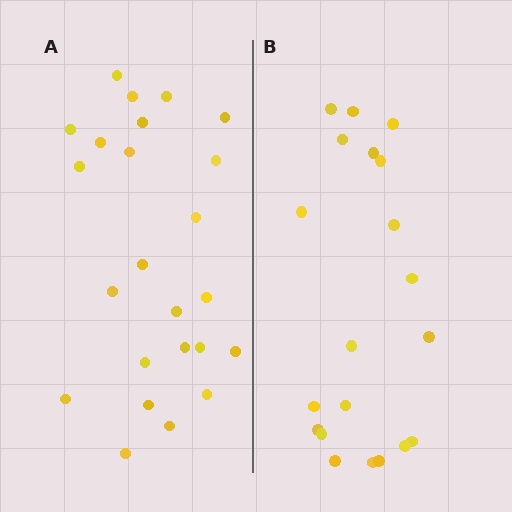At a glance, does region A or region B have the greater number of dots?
Region A (the left region) has more dots.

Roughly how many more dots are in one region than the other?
Region A has about 4 more dots than region B.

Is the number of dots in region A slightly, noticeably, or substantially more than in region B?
Region A has only slightly more — the two regions are fairly close. The ratio is roughly 1.2 to 1.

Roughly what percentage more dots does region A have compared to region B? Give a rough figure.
About 20% more.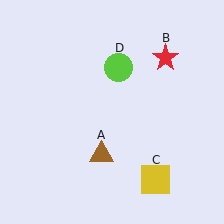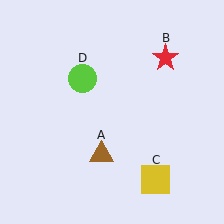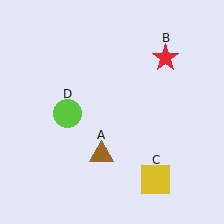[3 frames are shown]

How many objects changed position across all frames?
1 object changed position: lime circle (object D).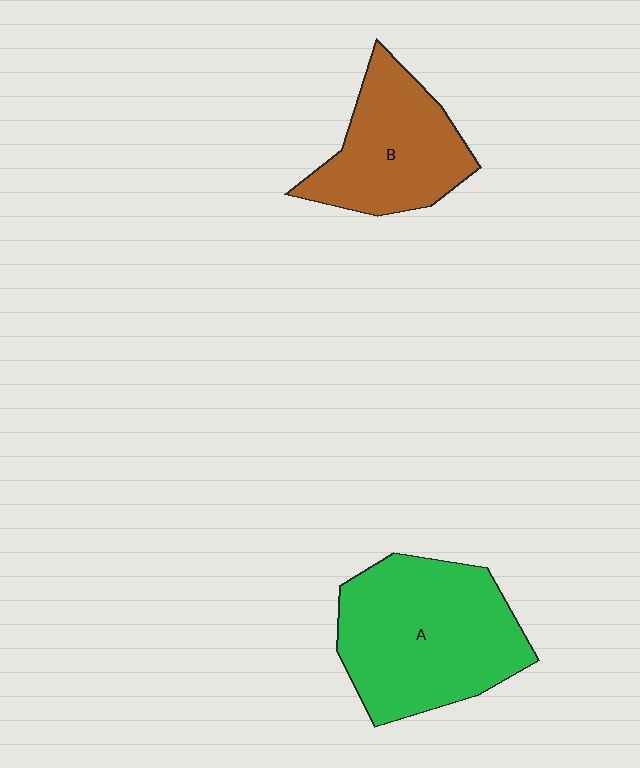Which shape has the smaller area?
Shape B (brown).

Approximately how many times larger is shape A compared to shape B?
Approximately 1.5 times.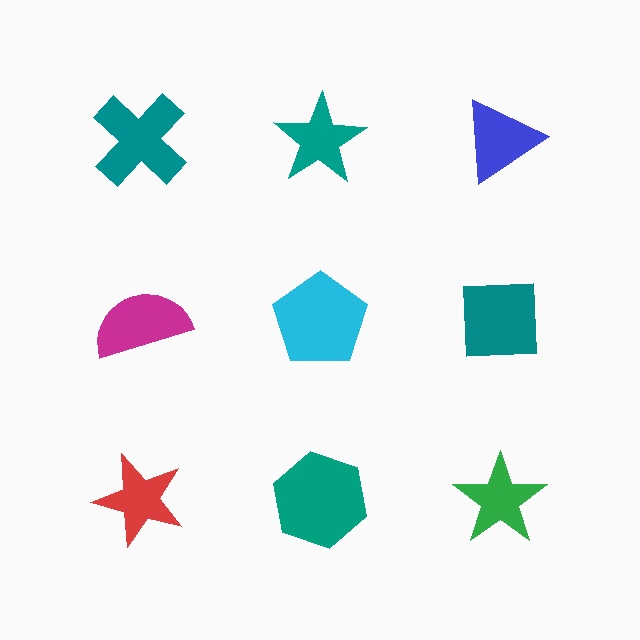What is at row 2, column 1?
A magenta semicircle.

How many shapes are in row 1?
3 shapes.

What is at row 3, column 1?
A red star.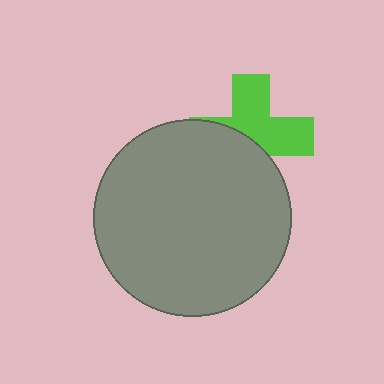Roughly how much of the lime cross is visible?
About half of it is visible (roughly 54%).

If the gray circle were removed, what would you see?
You would see the complete lime cross.